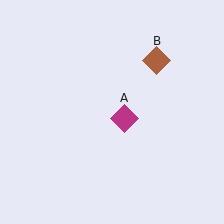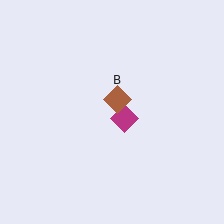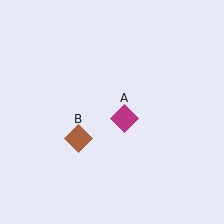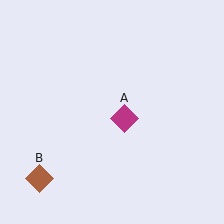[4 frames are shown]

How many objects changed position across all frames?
1 object changed position: brown diamond (object B).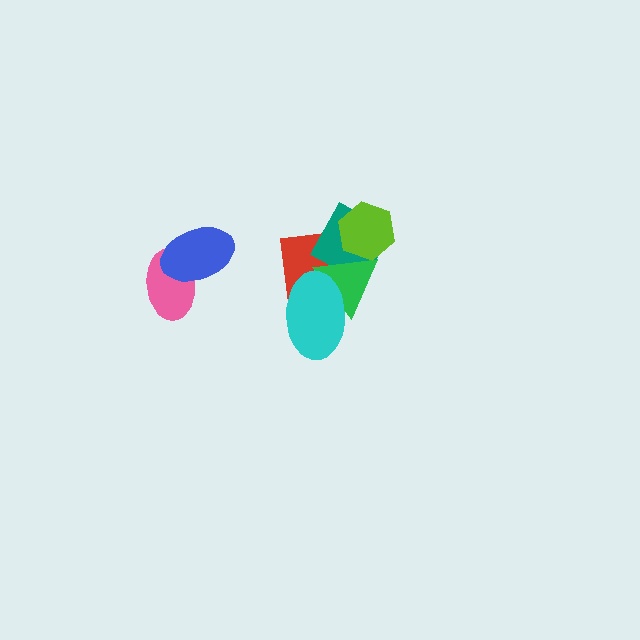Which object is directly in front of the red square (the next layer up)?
The teal diamond is directly in front of the red square.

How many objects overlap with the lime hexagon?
3 objects overlap with the lime hexagon.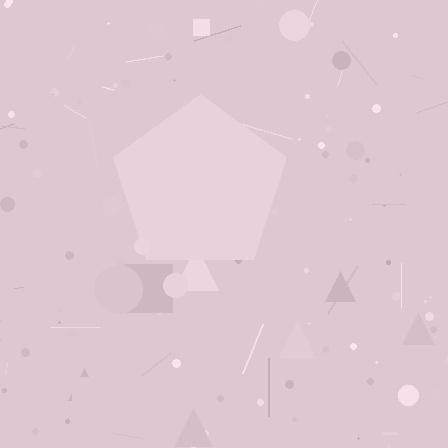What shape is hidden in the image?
A pentagon is hidden in the image.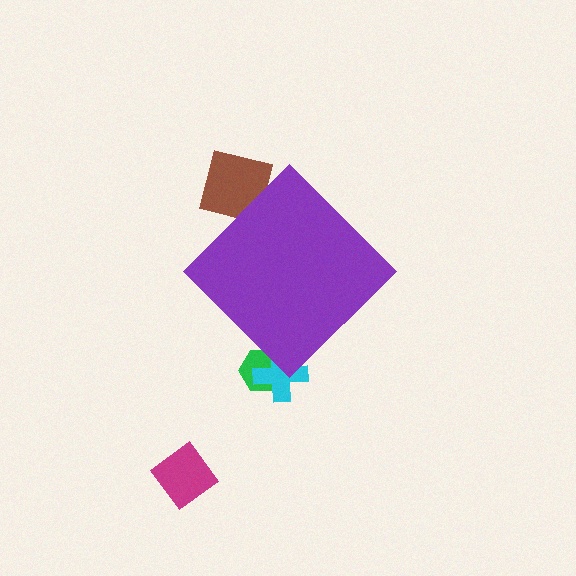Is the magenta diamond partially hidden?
No, the magenta diamond is fully visible.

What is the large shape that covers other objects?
A purple diamond.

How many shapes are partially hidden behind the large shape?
3 shapes are partially hidden.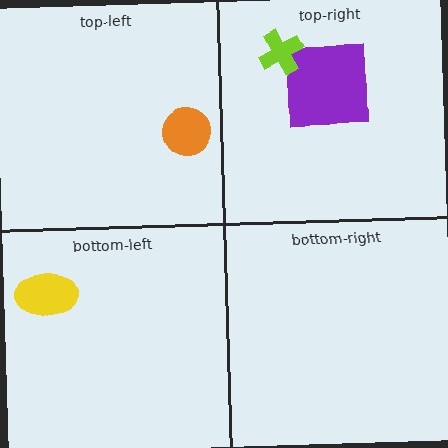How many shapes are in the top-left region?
1.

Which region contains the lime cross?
The top-right region.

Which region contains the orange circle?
The top-left region.